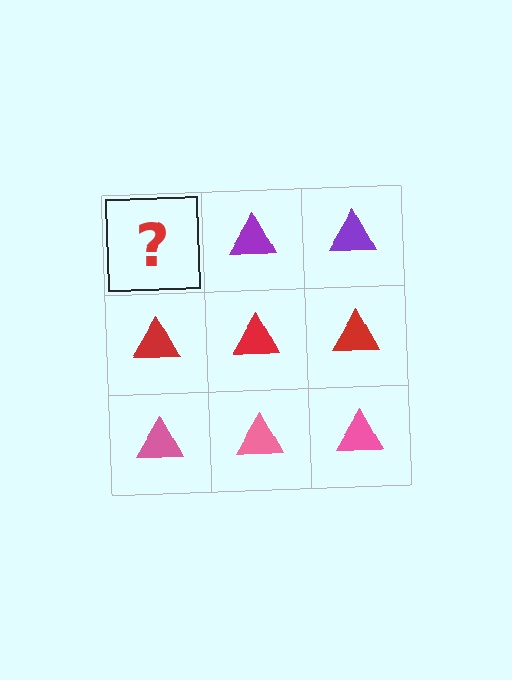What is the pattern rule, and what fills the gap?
The rule is that each row has a consistent color. The gap should be filled with a purple triangle.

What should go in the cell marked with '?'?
The missing cell should contain a purple triangle.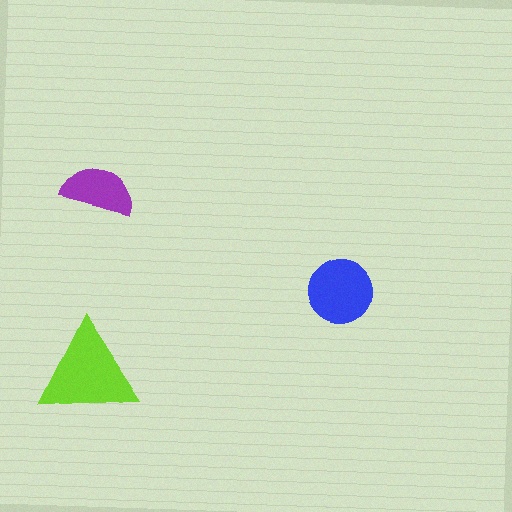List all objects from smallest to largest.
The purple semicircle, the blue circle, the lime triangle.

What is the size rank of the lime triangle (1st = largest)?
1st.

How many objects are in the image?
There are 3 objects in the image.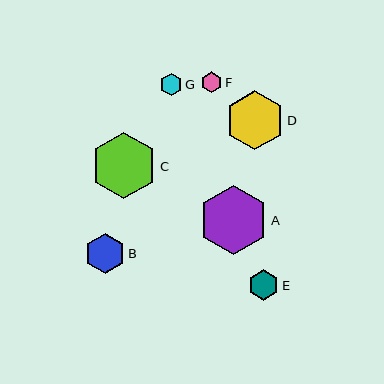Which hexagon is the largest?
Hexagon A is the largest with a size of approximately 69 pixels.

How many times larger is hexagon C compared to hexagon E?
Hexagon C is approximately 2.2 times the size of hexagon E.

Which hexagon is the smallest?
Hexagon F is the smallest with a size of approximately 21 pixels.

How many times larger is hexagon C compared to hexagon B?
Hexagon C is approximately 1.7 times the size of hexagon B.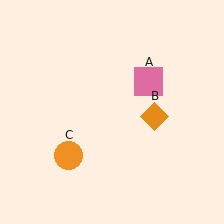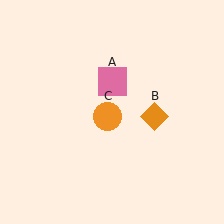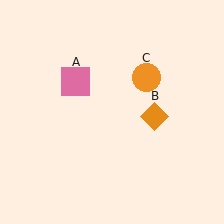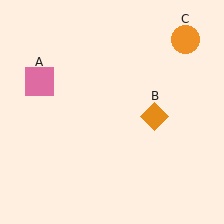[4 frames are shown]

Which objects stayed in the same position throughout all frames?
Orange diamond (object B) remained stationary.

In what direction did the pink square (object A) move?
The pink square (object A) moved left.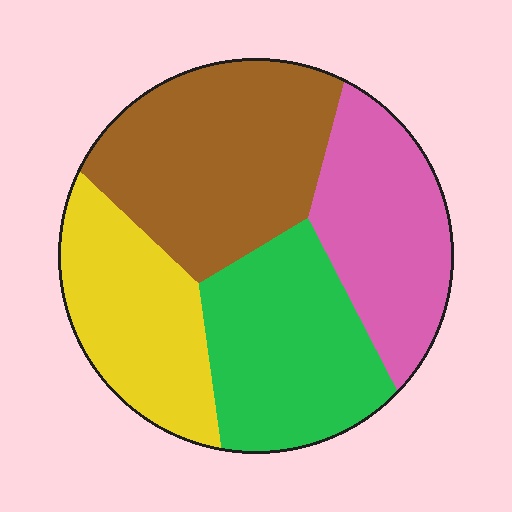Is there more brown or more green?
Brown.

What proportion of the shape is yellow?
Yellow takes up between a sixth and a third of the shape.